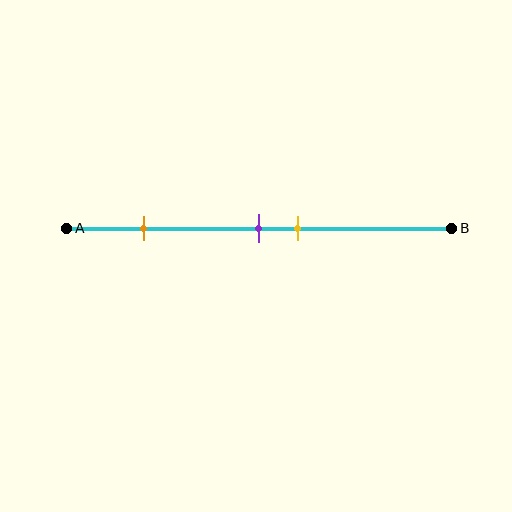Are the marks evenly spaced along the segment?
No, the marks are not evenly spaced.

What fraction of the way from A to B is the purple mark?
The purple mark is approximately 50% (0.5) of the way from A to B.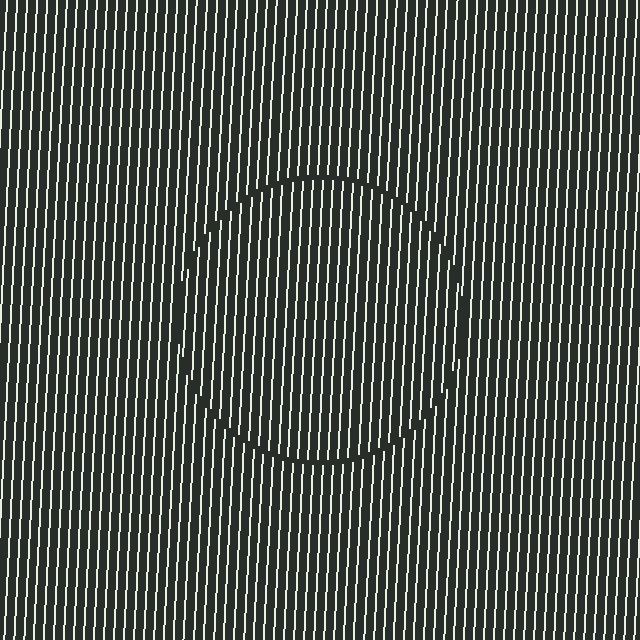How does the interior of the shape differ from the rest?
The interior of the shape contains the same grating, shifted by half a period — the contour is defined by the phase discontinuity where line-ends from the inner and outer gratings abut.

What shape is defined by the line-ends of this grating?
An illusory circle. The interior of the shape contains the same grating, shifted by half a period — the contour is defined by the phase discontinuity where line-ends from the inner and outer gratings abut.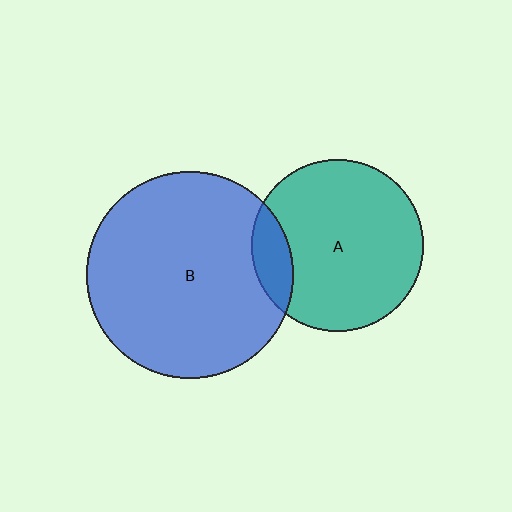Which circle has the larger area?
Circle B (blue).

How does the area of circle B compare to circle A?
Approximately 1.5 times.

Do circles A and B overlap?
Yes.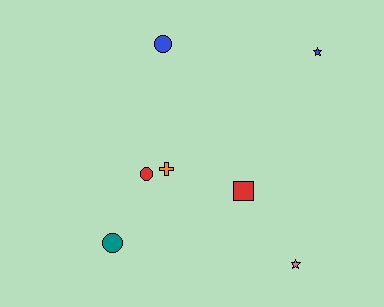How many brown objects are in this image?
There are no brown objects.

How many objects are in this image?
There are 7 objects.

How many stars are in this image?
There are 2 stars.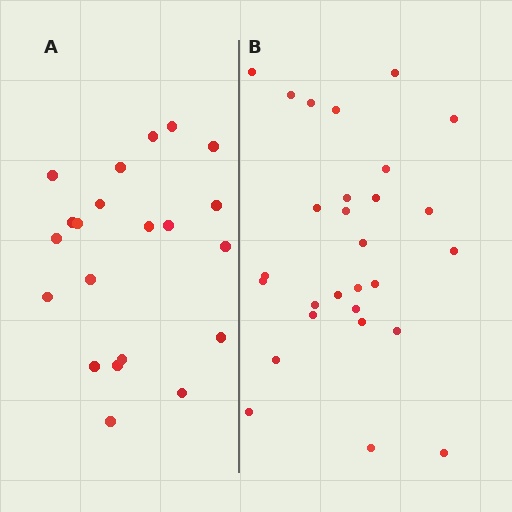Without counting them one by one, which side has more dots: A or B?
Region B (the right region) has more dots.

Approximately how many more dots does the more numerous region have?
Region B has roughly 8 or so more dots than region A.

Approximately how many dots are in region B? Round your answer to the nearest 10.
About 30 dots. (The exact count is 28, which rounds to 30.)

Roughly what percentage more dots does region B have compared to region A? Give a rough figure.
About 35% more.